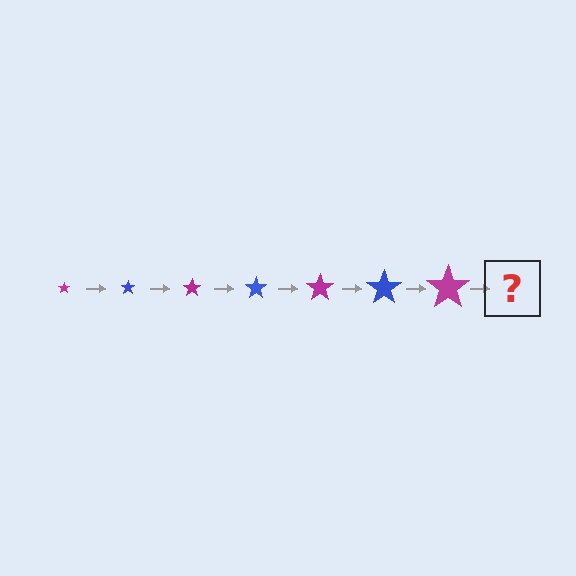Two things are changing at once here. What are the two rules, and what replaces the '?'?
The two rules are that the star grows larger each step and the color cycles through magenta and blue. The '?' should be a blue star, larger than the previous one.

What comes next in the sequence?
The next element should be a blue star, larger than the previous one.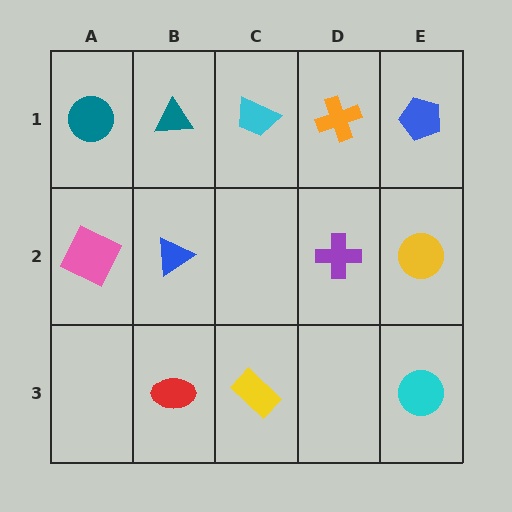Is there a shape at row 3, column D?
No, that cell is empty.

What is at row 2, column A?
A pink square.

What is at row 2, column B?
A blue triangle.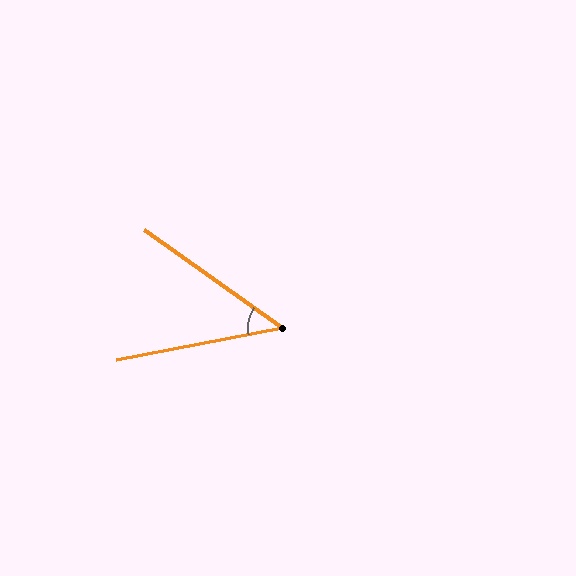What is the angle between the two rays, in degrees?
Approximately 46 degrees.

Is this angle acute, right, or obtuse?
It is acute.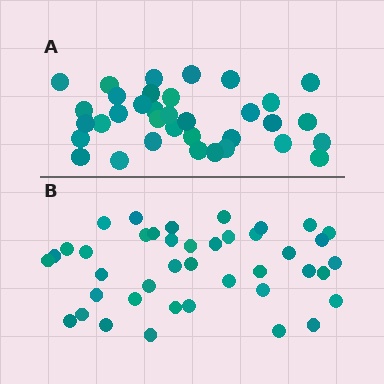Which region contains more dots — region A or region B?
Region B (the bottom region) has more dots.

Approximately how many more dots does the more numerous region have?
Region B has about 6 more dots than region A.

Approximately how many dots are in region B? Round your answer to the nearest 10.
About 40 dots. (The exact count is 41, which rounds to 40.)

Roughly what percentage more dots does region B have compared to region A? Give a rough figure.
About 15% more.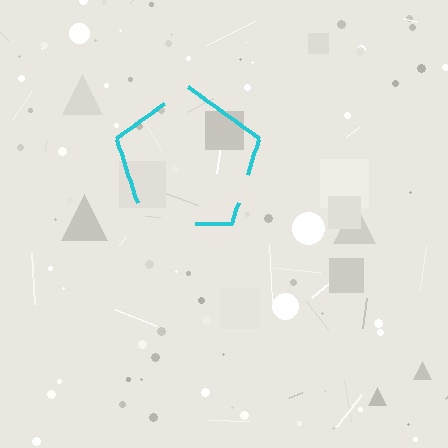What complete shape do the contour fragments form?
The contour fragments form a pentagon.